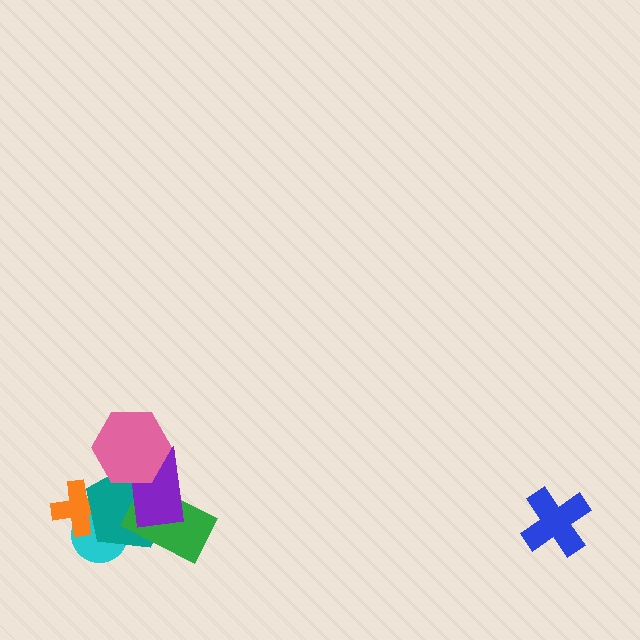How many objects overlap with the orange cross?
2 objects overlap with the orange cross.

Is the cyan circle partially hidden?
Yes, it is partially covered by another shape.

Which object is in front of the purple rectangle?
The pink hexagon is in front of the purple rectangle.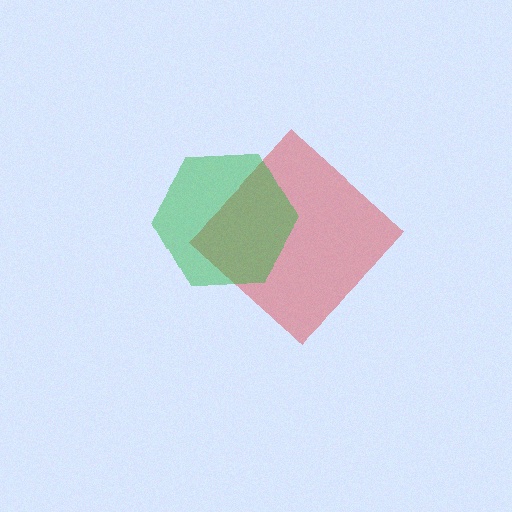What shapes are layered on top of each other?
The layered shapes are: a red diamond, a green hexagon.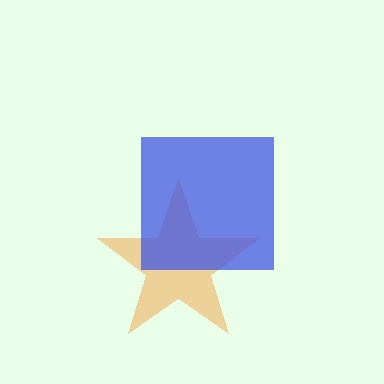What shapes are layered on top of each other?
The layered shapes are: an orange star, a blue square.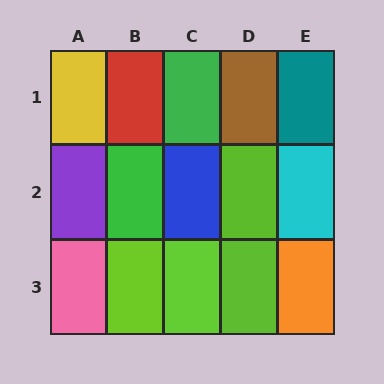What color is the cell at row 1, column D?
Brown.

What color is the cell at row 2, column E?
Cyan.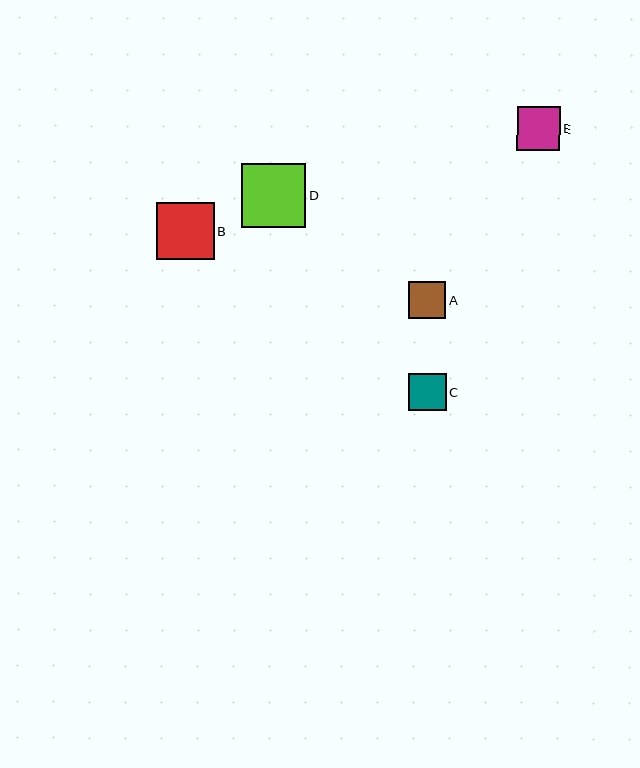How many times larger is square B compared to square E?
Square B is approximately 1.3 times the size of square E.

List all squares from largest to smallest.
From largest to smallest: D, B, E, A, C.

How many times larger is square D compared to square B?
Square D is approximately 1.1 times the size of square B.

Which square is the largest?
Square D is the largest with a size of approximately 65 pixels.